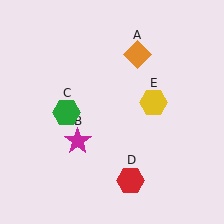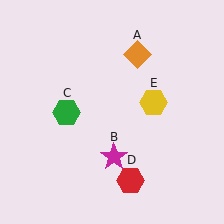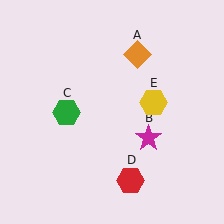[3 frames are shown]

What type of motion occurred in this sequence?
The magenta star (object B) rotated counterclockwise around the center of the scene.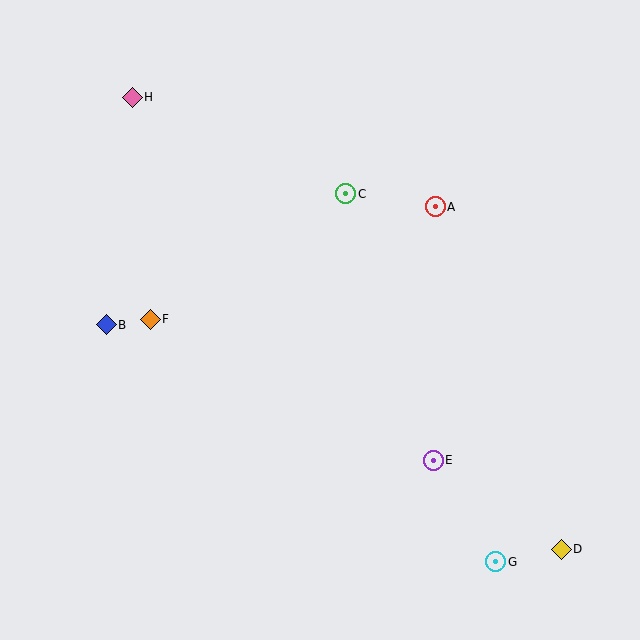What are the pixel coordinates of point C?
Point C is at (346, 194).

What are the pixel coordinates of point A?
Point A is at (435, 207).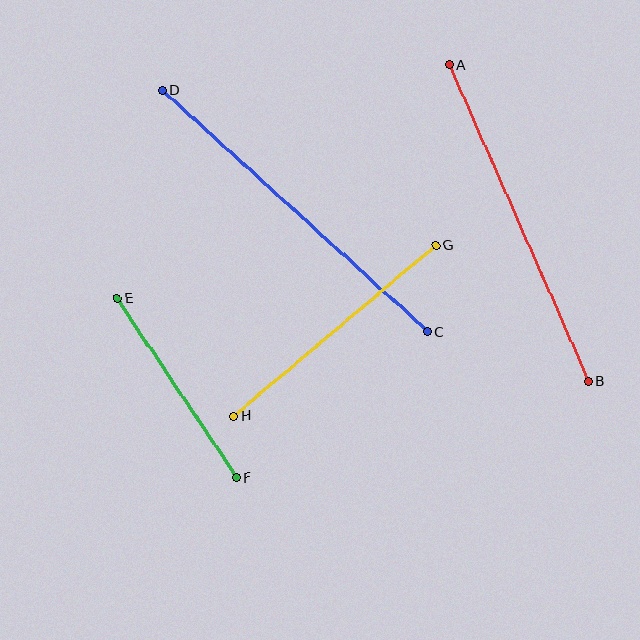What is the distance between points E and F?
The distance is approximately 215 pixels.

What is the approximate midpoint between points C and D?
The midpoint is at approximately (295, 211) pixels.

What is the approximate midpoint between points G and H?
The midpoint is at approximately (335, 331) pixels.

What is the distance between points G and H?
The distance is approximately 265 pixels.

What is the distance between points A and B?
The distance is approximately 345 pixels.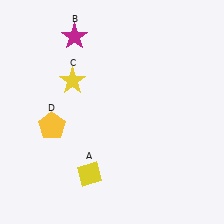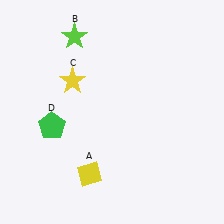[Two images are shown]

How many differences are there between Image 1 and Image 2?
There are 2 differences between the two images.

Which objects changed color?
B changed from magenta to lime. D changed from yellow to green.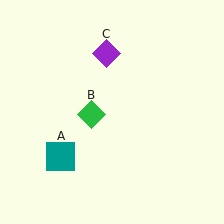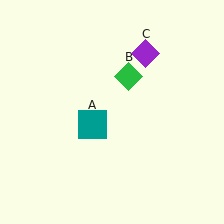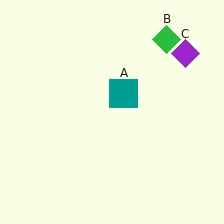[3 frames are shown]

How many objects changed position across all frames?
3 objects changed position: teal square (object A), green diamond (object B), purple diamond (object C).